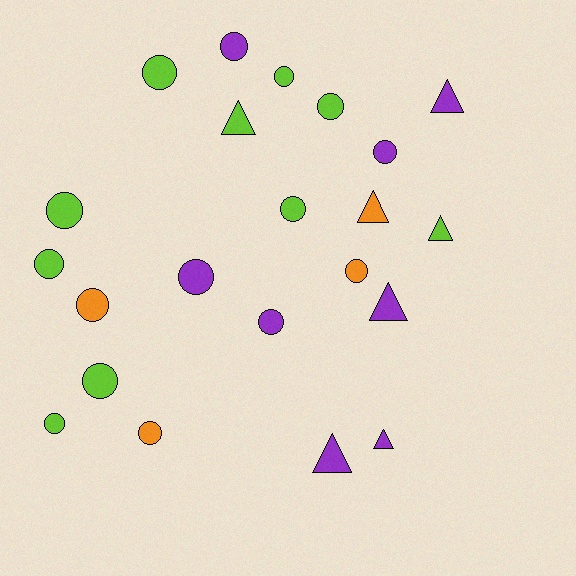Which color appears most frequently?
Lime, with 10 objects.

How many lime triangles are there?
There are 2 lime triangles.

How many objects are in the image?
There are 22 objects.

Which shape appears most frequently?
Circle, with 15 objects.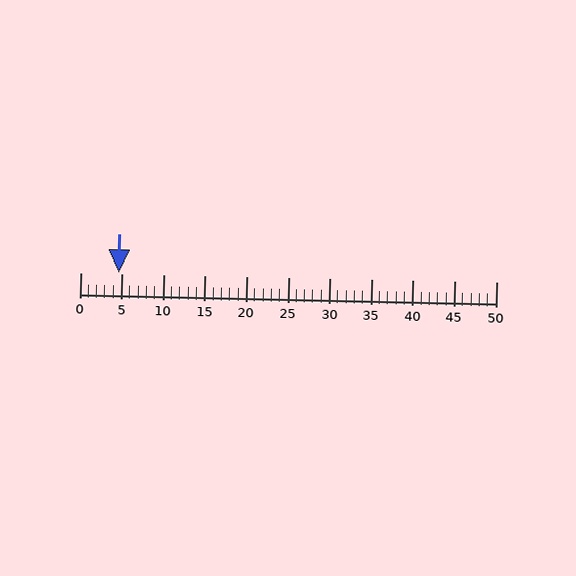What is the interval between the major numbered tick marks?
The major tick marks are spaced 5 units apart.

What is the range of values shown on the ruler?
The ruler shows values from 0 to 50.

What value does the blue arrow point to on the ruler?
The blue arrow points to approximately 5.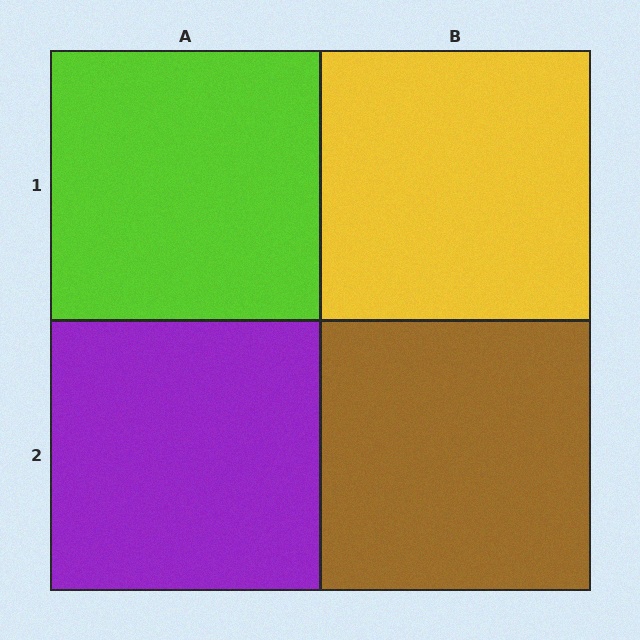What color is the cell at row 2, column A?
Purple.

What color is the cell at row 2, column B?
Brown.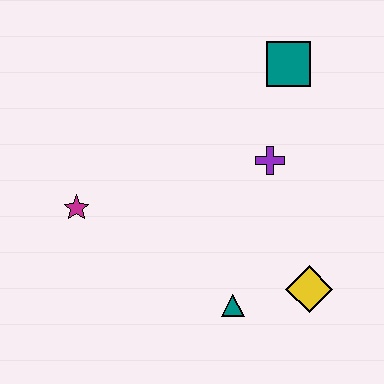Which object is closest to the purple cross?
The teal square is closest to the purple cross.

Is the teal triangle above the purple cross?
No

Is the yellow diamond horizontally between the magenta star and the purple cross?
No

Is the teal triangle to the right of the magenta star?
Yes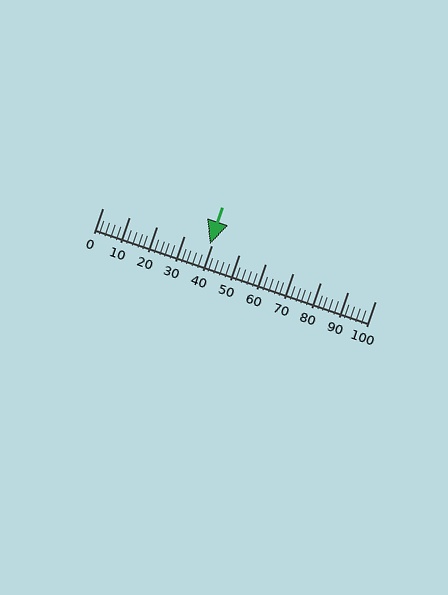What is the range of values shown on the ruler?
The ruler shows values from 0 to 100.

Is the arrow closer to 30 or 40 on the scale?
The arrow is closer to 40.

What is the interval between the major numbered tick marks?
The major tick marks are spaced 10 units apart.